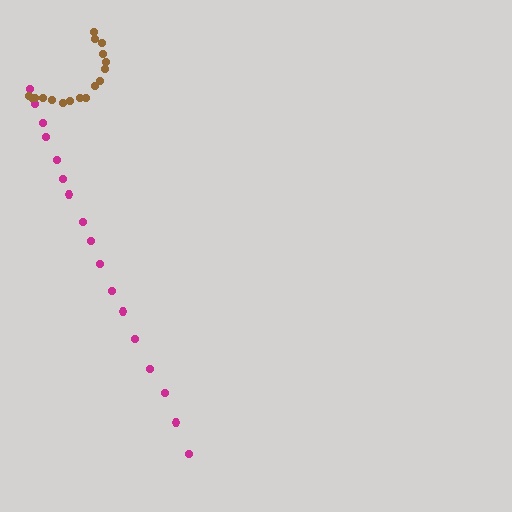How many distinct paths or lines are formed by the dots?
There are 2 distinct paths.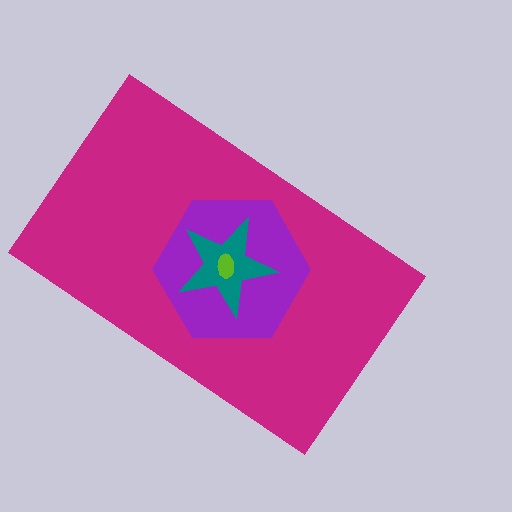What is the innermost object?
The lime ellipse.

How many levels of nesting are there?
4.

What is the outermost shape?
The magenta rectangle.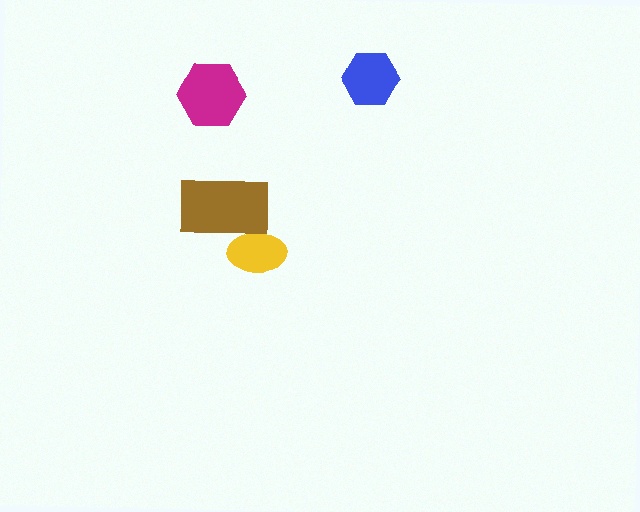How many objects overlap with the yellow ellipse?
1 object overlaps with the yellow ellipse.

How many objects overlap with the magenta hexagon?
0 objects overlap with the magenta hexagon.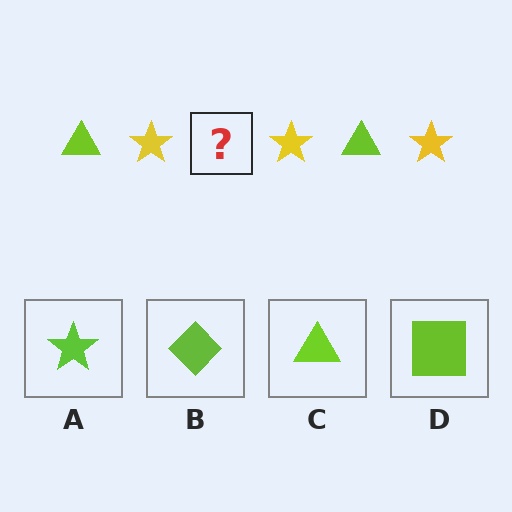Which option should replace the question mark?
Option C.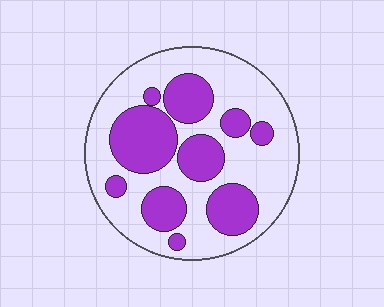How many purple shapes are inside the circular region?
10.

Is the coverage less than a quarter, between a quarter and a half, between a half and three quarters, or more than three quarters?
Between a quarter and a half.